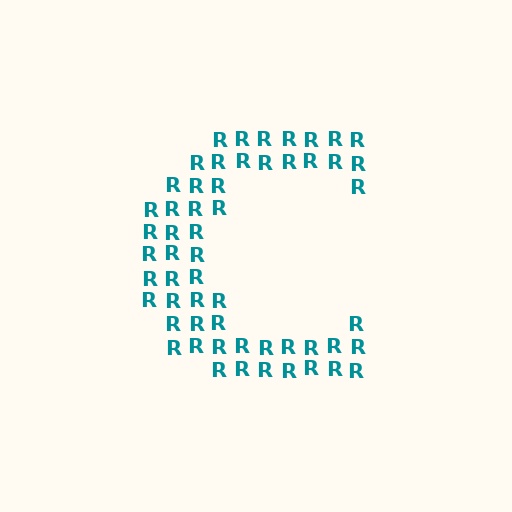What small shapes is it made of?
It is made of small letter R's.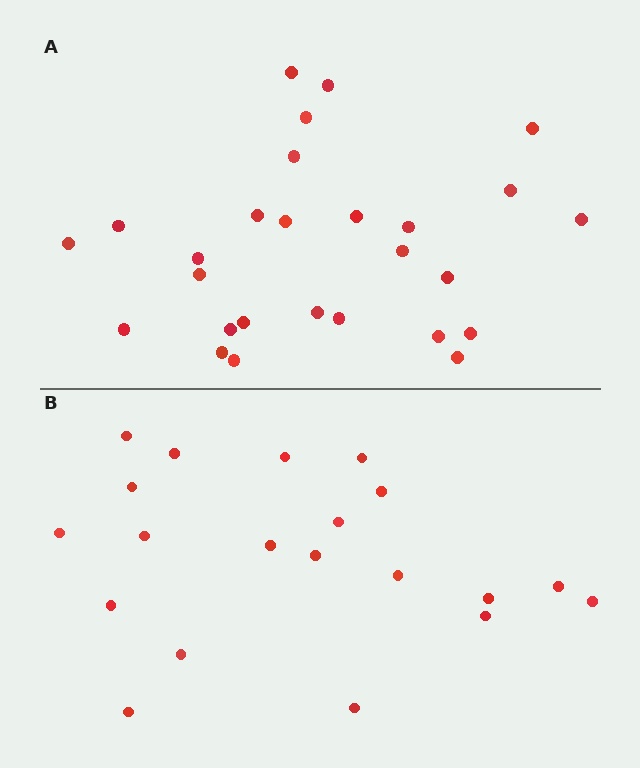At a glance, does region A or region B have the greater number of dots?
Region A (the top region) has more dots.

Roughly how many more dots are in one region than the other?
Region A has roughly 8 or so more dots than region B.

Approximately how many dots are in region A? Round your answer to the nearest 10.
About 30 dots. (The exact count is 27, which rounds to 30.)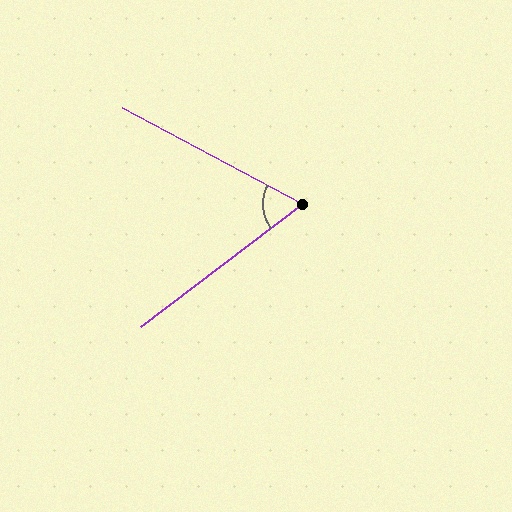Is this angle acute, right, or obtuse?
It is acute.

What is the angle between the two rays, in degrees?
Approximately 65 degrees.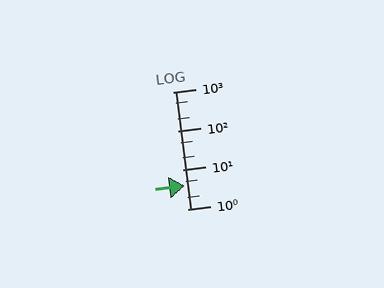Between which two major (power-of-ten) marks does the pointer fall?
The pointer is between 1 and 10.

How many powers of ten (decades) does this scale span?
The scale spans 3 decades, from 1 to 1000.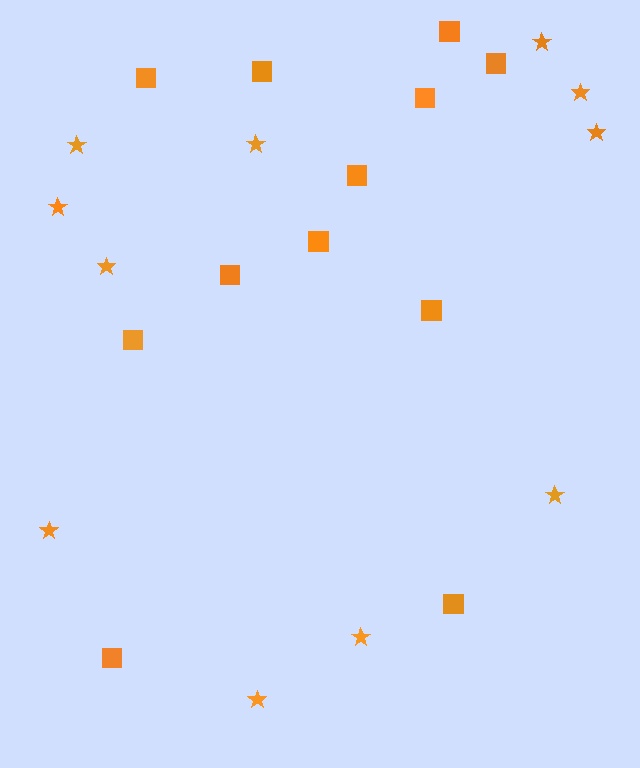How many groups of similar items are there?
There are 2 groups: one group of stars (11) and one group of squares (12).